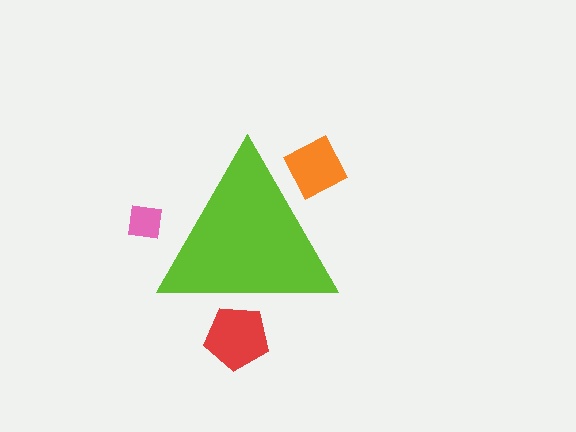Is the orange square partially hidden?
Yes, the orange square is partially hidden behind the lime triangle.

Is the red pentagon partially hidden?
Yes, the red pentagon is partially hidden behind the lime triangle.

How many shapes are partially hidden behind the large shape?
3 shapes are partially hidden.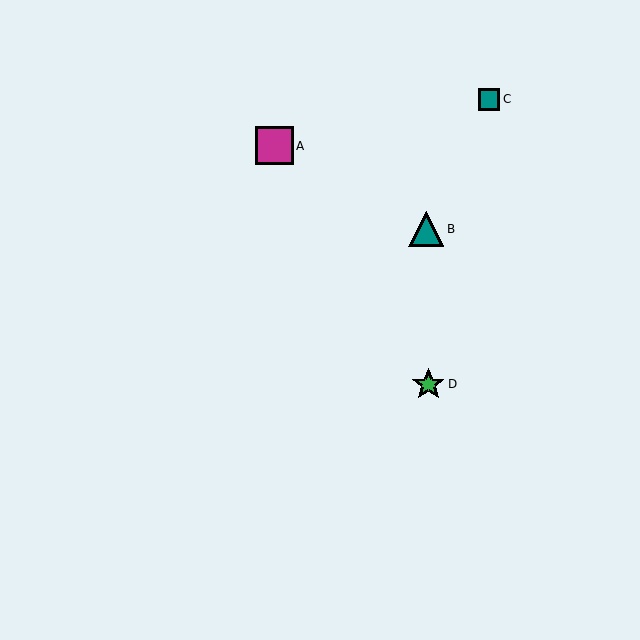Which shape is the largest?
The magenta square (labeled A) is the largest.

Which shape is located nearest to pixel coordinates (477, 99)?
The teal square (labeled C) at (489, 99) is nearest to that location.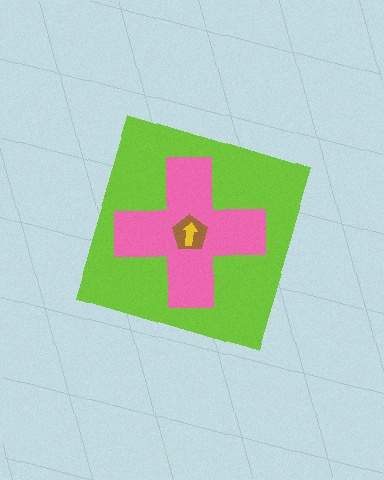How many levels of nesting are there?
4.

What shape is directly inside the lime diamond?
The pink cross.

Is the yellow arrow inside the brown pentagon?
Yes.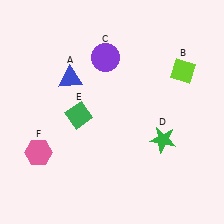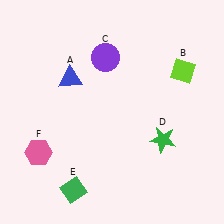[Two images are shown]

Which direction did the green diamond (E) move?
The green diamond (E) moved down.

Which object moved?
The green diamond (E) moved down.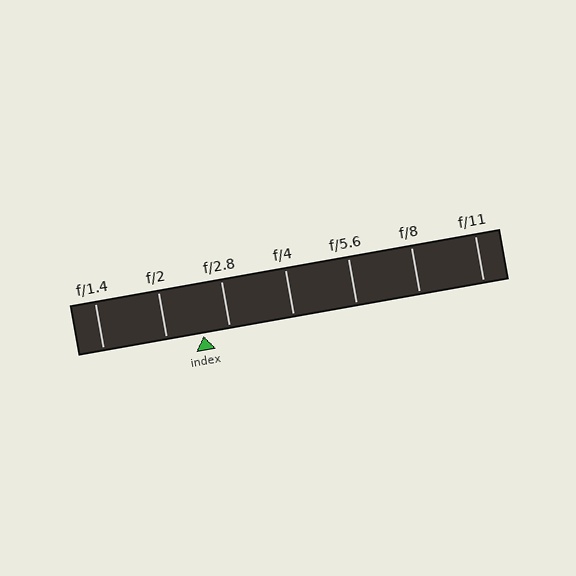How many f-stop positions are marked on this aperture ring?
There are 7 f-stop positions marked.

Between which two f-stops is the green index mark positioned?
The index mark is between f/2 and f/2.8.